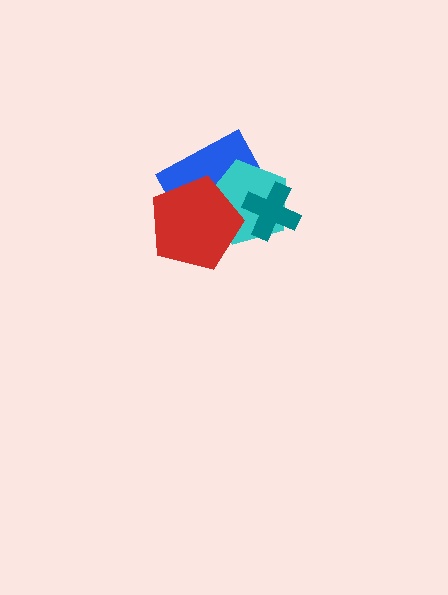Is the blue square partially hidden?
Yes, it is partially covered by another shape.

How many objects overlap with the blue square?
3 objects overlap with the blue square.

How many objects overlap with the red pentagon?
2 objects overlap with the red pentagon.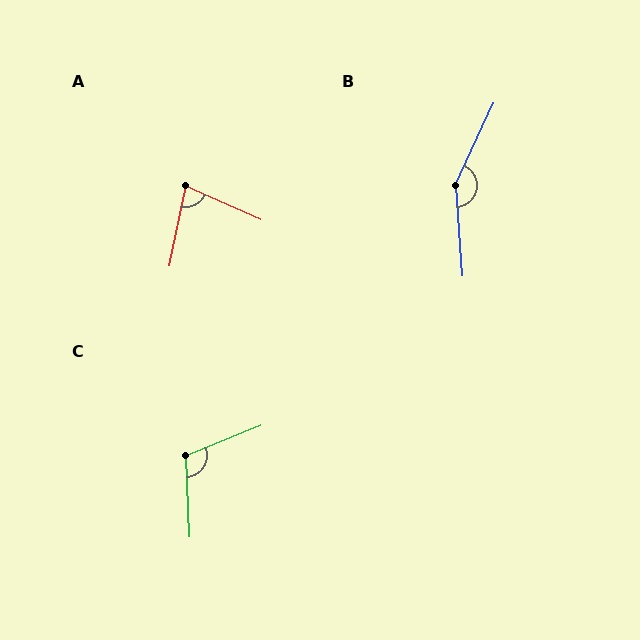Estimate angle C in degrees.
Approximately 110 degrees.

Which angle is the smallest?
A, at approximately 78 degrees.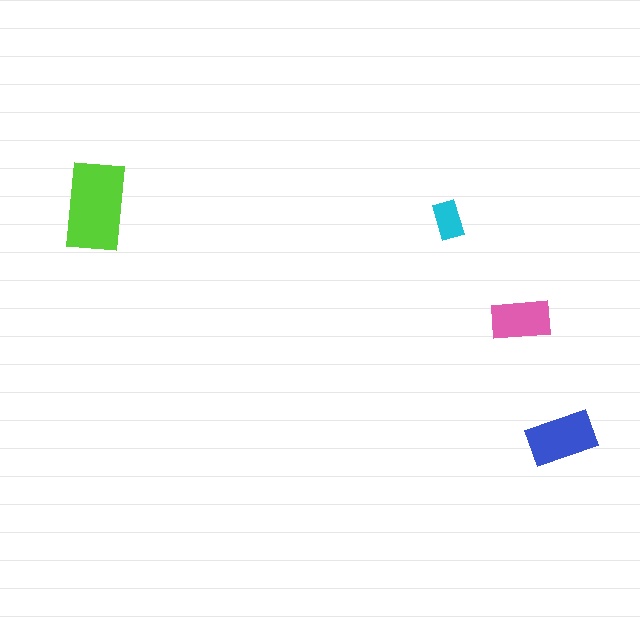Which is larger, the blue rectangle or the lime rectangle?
The lime one.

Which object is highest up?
The lime rectangle is topmost.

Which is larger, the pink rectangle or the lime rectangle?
The lime one.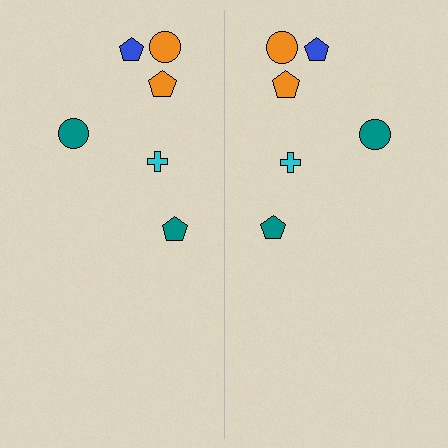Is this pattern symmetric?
Yes, this pattern has bilateral (reflection) symmetry.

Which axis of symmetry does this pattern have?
The pattern has a vertical axis of symmetry running through the center of the image.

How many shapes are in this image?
There are 12 shapes in this image.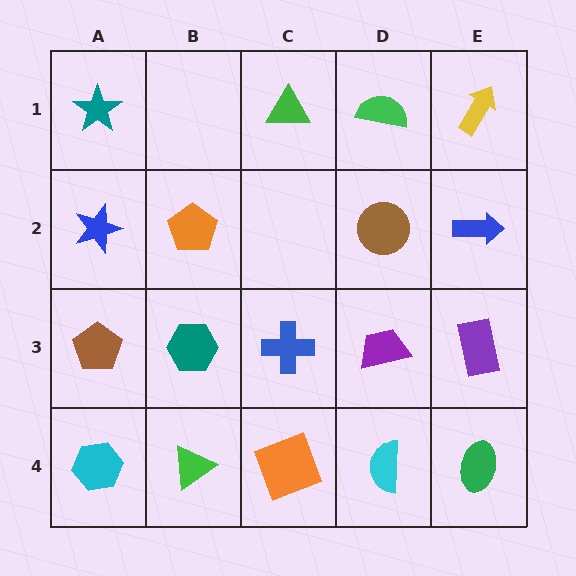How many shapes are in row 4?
5 shapes.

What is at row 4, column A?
A cyan hexagon.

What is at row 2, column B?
An orange pentagon.